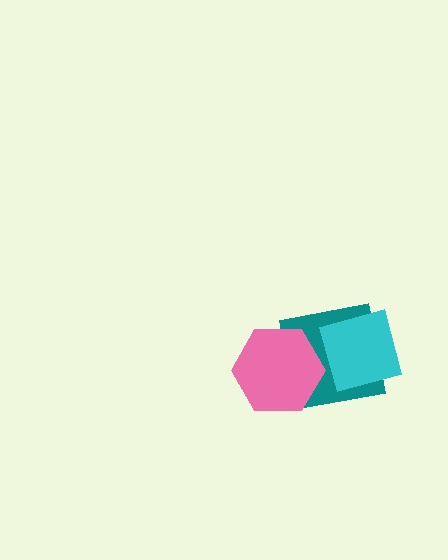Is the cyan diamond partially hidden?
No, no other shape covers it.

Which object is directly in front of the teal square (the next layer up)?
The pink hexagon is directly in front of the teal square.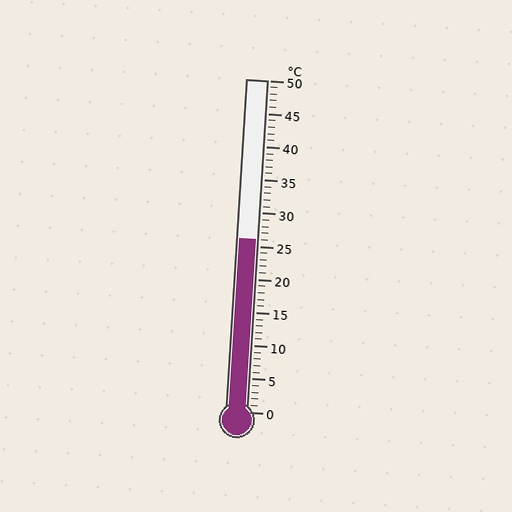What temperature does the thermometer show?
The thermometer shows approximately 26°C.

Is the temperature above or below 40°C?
The temperature is below 40°C.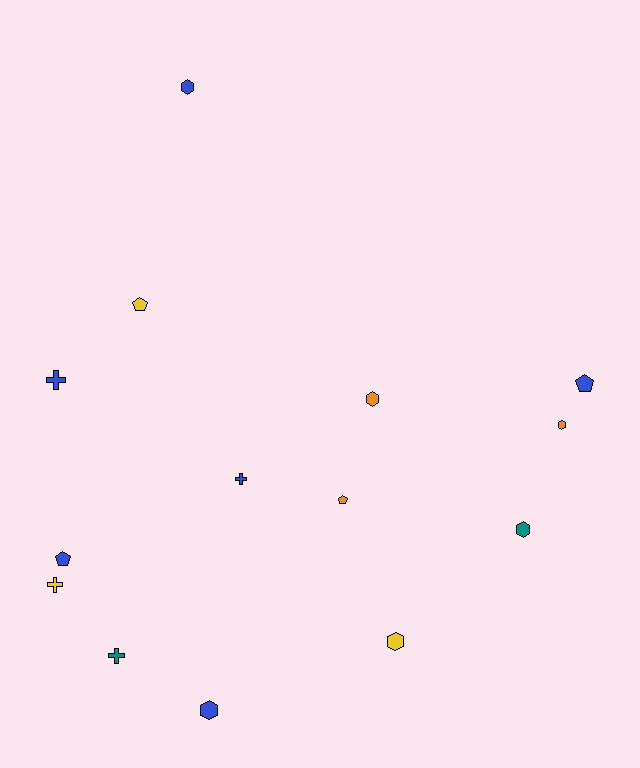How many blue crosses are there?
There are 2 blue crosses.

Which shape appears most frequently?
Hexagon, with 6 objects.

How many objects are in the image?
There are 14 objects.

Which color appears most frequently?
Blue, with 6 objects.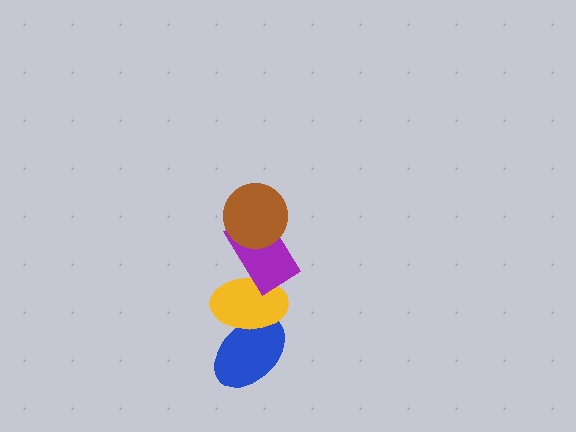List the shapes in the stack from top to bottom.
From top to bottom: the brown circle, the purple rectangle, the yellow ellipse, the blue ellipse.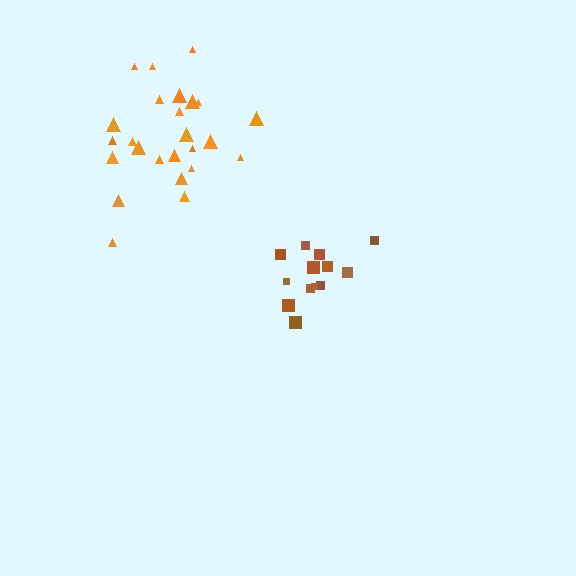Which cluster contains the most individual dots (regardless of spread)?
Orange (25).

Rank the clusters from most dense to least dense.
brown, orange.